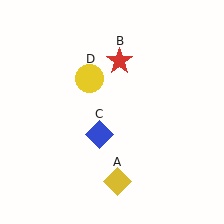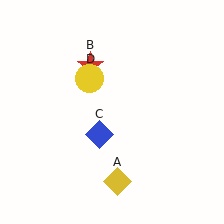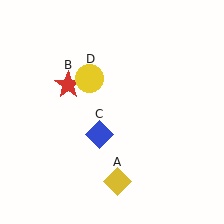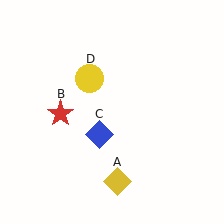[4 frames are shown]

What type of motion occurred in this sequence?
The red star (object B) rotated counterclockwise around the center of the scene.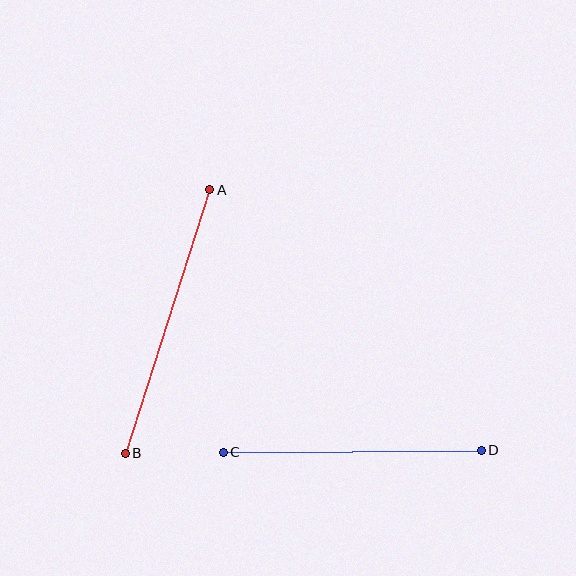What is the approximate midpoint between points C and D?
The midpoint is at approximately (352, 451) pixels.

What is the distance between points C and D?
The distance is approximately 258 pixels.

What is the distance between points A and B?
The distance is approximately 277 pixels.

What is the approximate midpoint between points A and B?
The midpoint is at approximately (168, 321) pixels.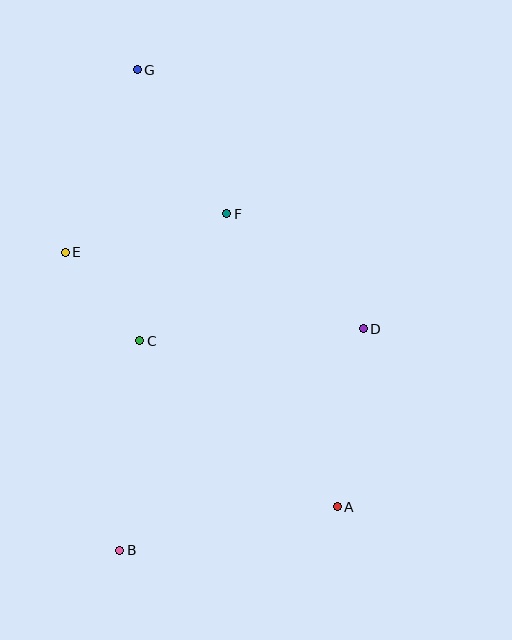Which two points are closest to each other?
Points C and E are closest to each other.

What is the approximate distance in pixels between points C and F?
The distance between C and F is approximately 154 pixels.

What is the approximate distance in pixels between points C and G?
The distance between C and G is approximately 271 pixels.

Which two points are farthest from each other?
Points B and G are farthest from each other.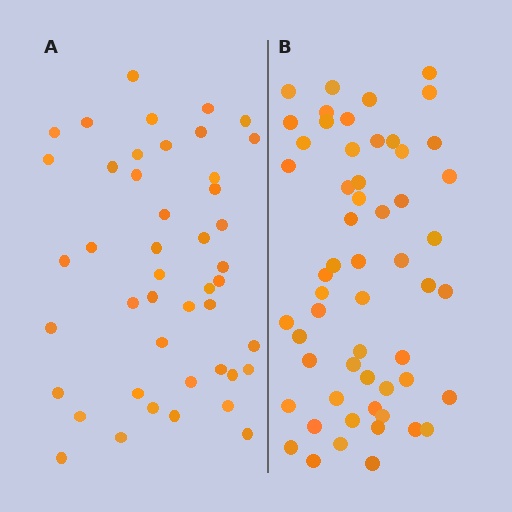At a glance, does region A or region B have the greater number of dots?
Region B (the right region) has more dots.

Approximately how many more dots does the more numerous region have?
Region B has roughly 12 or so more dots than region A.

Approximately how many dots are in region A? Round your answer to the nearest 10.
About 40 dots. (The exact count is 45, which rounds to 40.)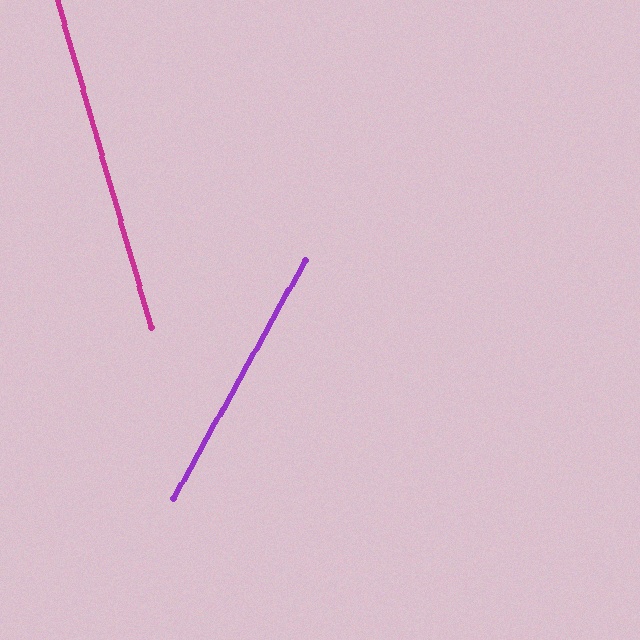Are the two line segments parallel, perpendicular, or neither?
Neither parallel nor perpendicular — they differ by about 45°.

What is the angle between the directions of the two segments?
Approximately 45 degrees.